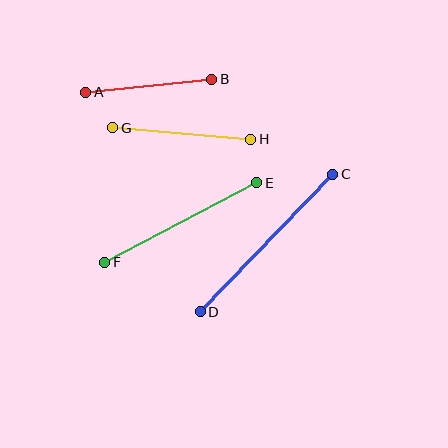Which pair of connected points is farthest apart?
Points C and D are farthest apart.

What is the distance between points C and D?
The distance is approximately 191 pixels.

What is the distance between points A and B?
The distance is approximately 127 pixels.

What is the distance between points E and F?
The distance is approximately 172 pixels.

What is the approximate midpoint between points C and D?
The midpoint is at approximately (266, 243) pixels.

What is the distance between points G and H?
The distance is approximately 138 pixels.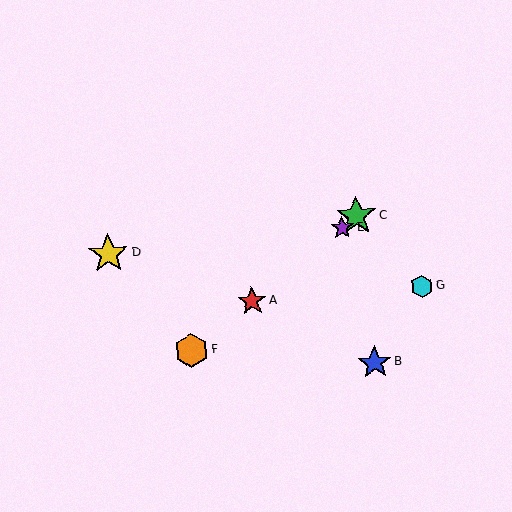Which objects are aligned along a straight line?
Objects A, C, E, F are aligned along a straight line.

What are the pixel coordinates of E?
Object E is at (342, 228).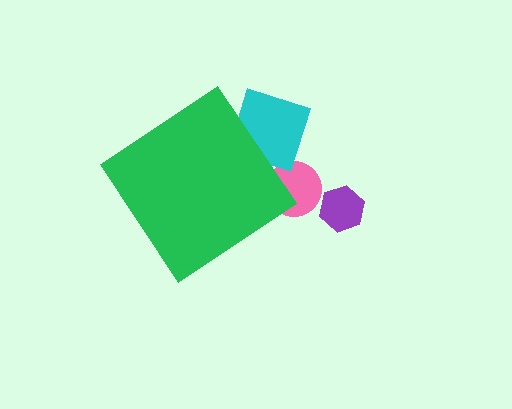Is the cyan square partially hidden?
Yes, the cyan square is partially hidden behind the green diamond.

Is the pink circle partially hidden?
Yes, the pink circle is partially hidden behind the green diamond.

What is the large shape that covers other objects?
A green diamond.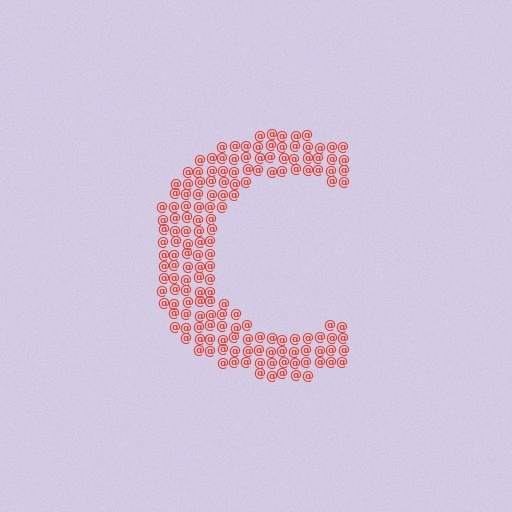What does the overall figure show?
The overall figure shows the letter C.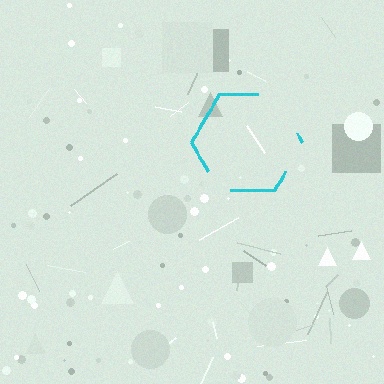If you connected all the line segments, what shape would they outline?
They would outline a hexagon.